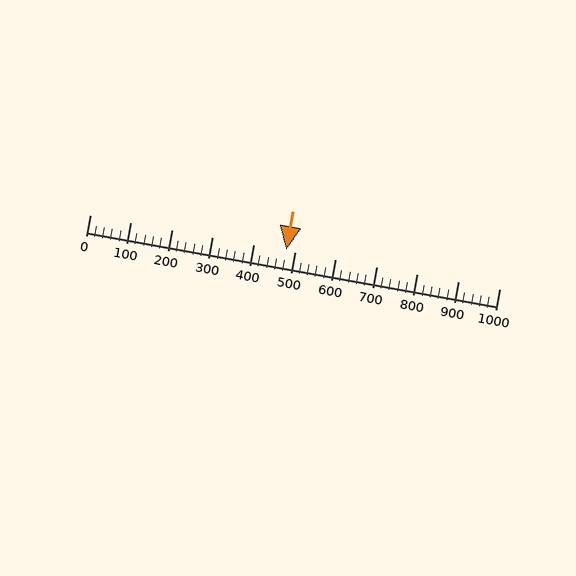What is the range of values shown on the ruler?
The ruler shows values from 0 to 1000.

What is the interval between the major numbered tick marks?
The major tick marks are spaced 100 units apart.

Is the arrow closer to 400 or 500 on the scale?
The arrow is closer to 500.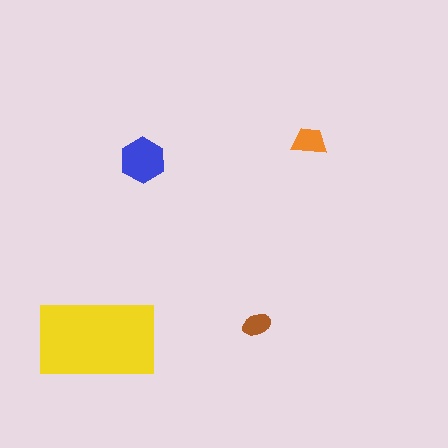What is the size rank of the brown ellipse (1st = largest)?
4th.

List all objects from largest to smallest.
The yellow rectangle, the blue hexagon, the orange trapezoid, the brown ellipse.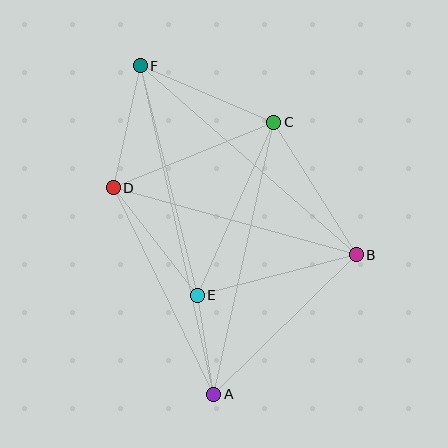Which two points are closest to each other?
Points A and E are closest to each other.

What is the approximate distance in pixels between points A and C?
The distance between A and C is approximately 279 pixels.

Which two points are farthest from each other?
Points A and F are farthest from each other.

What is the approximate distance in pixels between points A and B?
The distance between A and B is approximately 199 pixels.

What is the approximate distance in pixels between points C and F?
The distance between C and F is approximately 145 pixels.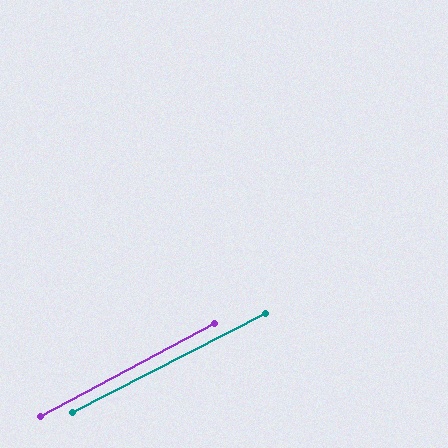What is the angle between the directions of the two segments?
Approximately 1 degree.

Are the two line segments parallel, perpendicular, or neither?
Parallel — their directions differ by only 1.1°.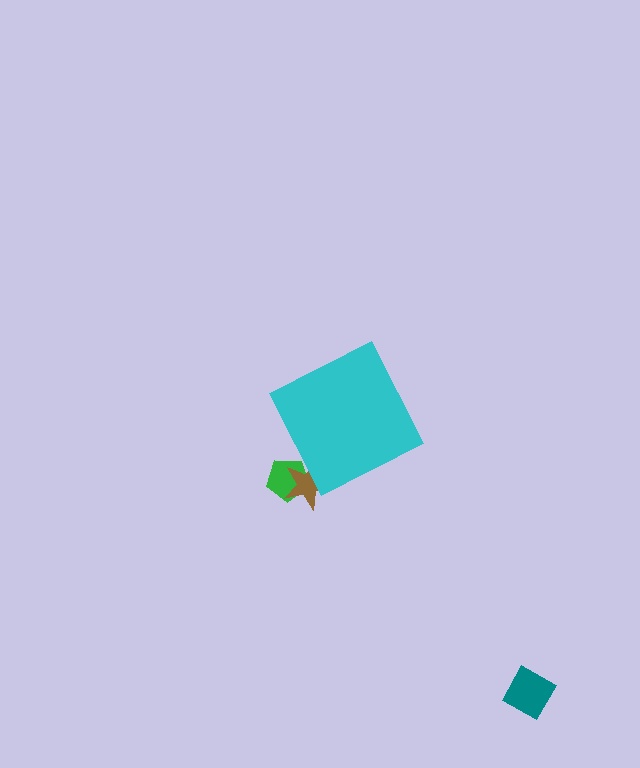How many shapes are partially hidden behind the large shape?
2 shapes are partially hidden.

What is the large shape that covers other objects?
A cyan diamond.